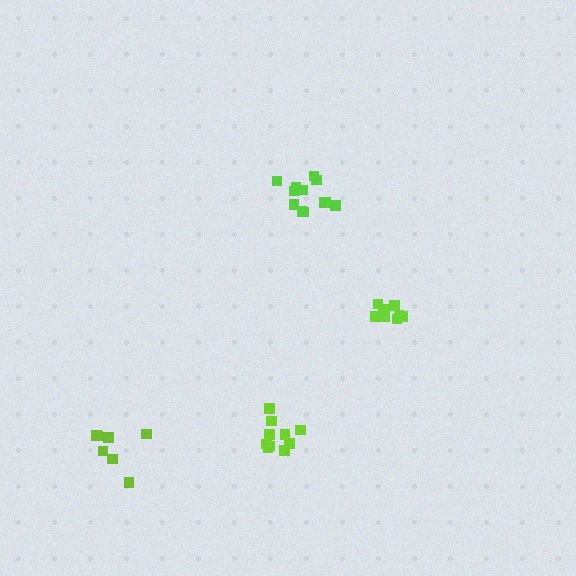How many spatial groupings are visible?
There are 4 spatial groupings.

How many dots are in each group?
Group 1: 7 dots, Group 2: 12 dots, Group 3: 10 dots, Group 4: 8 dots (37 total).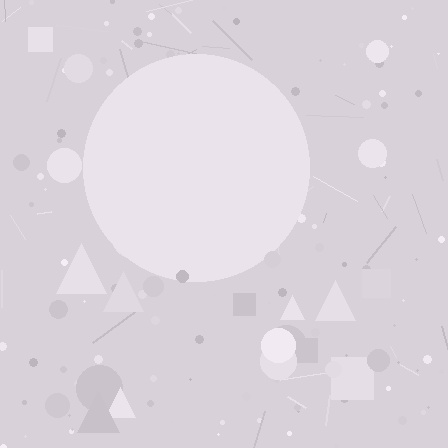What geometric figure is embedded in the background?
A circle is embedded in the background.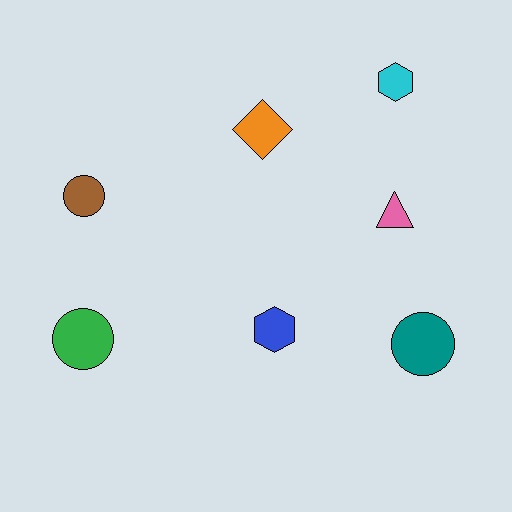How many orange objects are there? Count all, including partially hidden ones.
There is 1 orange object.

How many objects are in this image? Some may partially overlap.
There are 7 objects.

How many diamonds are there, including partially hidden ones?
There is 1 diamond.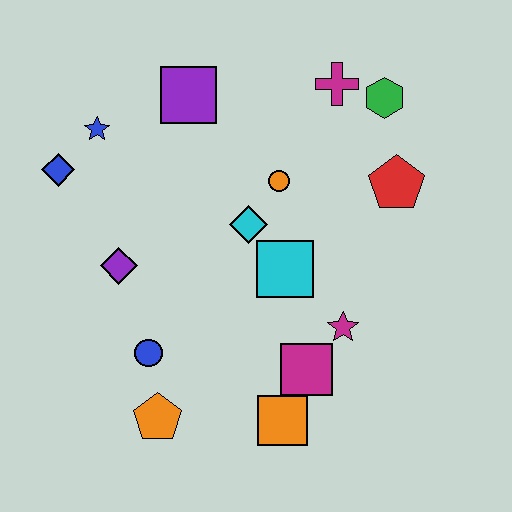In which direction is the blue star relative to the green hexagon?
The blue star is to the left of the green hexagon.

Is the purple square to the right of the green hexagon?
No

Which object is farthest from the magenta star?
The blue diamond is farthest from the magenta star.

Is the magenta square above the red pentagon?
No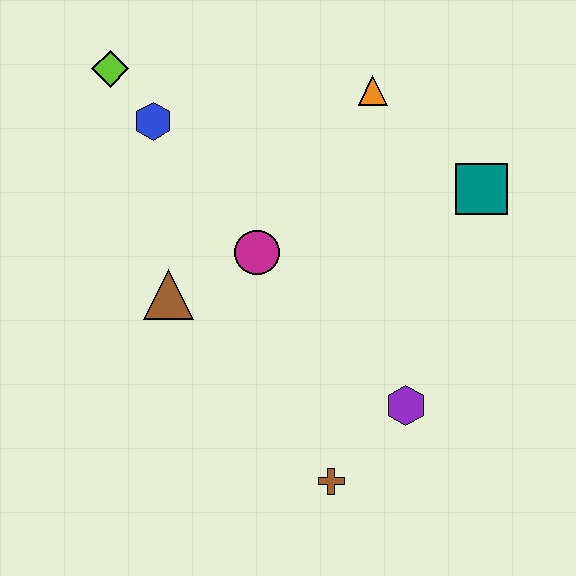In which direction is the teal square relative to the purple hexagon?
The teal square is above the purple hexagon.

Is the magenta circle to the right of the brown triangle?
Yes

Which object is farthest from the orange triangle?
The brown cross is farthest from the orange triangle.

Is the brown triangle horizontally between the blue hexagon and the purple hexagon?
Yes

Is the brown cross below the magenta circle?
Yes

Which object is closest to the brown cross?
The purple hexagon is closest to the brown cross.